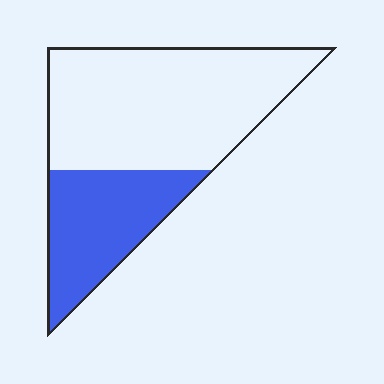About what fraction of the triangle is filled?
About one third (1/3).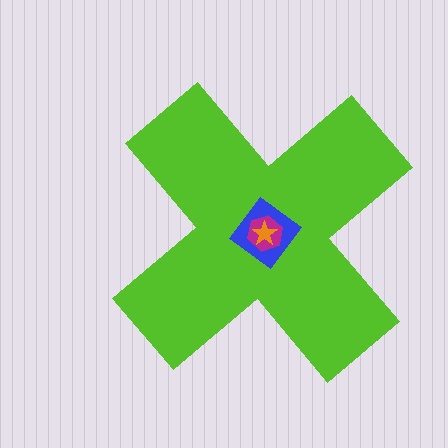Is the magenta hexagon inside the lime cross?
Yes.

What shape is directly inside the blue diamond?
The magenta hexagon.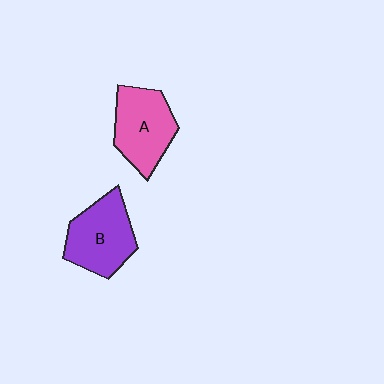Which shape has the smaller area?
Shape A (pink).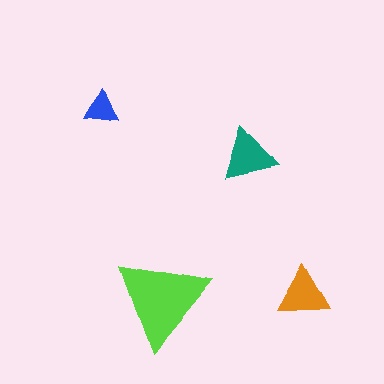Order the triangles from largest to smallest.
the lime one, the teal one, the orange one, the blue one.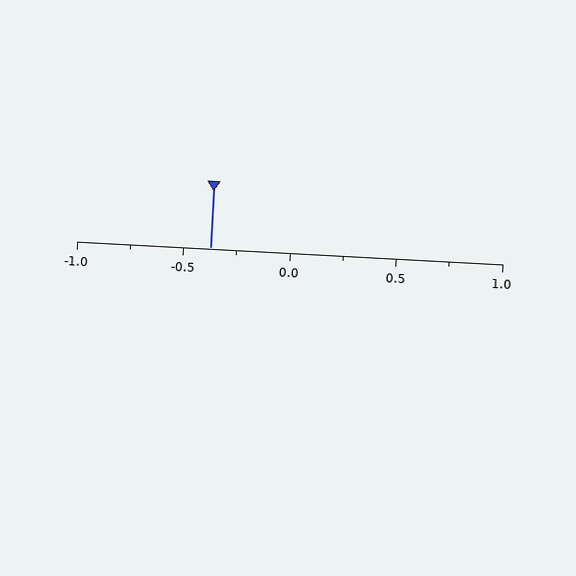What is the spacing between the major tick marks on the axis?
The major ticks are spaced 0.5 apart.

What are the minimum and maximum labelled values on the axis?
The axis runs from -1.0 to 1.0.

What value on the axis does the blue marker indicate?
The marker indicates approximately -0.38.